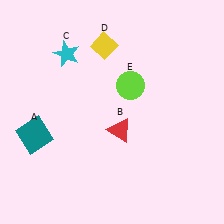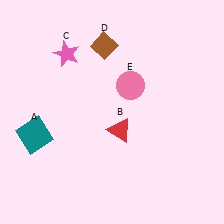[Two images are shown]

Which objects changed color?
C changed from cyan to pink. D changed from yellow to brown. E changed from lime to pink.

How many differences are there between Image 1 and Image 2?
There are 3 differences between the two images.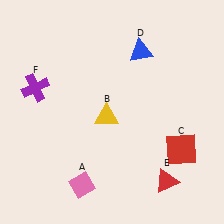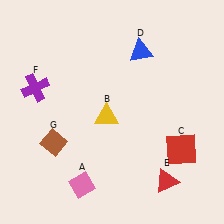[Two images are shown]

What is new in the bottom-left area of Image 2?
A brown diamond (G) was added in the bottom-left area of Image 2.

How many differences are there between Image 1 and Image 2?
There is 1 difference between the two images.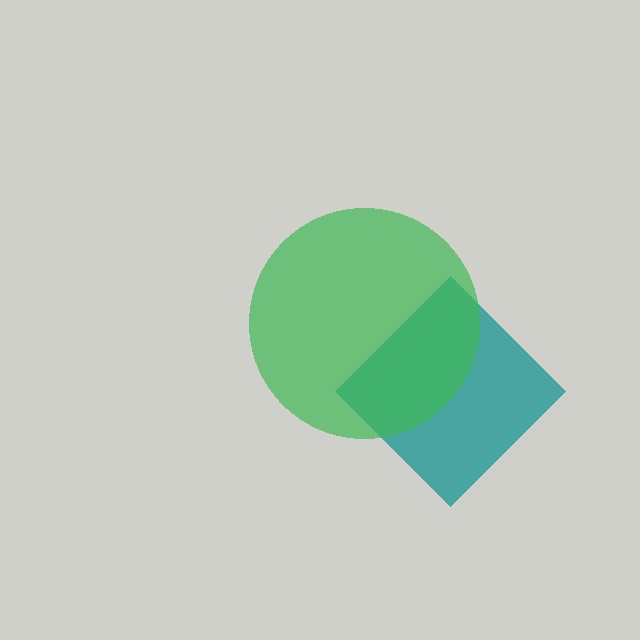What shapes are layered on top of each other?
The layered shapes are: a teal diamond, a green circle.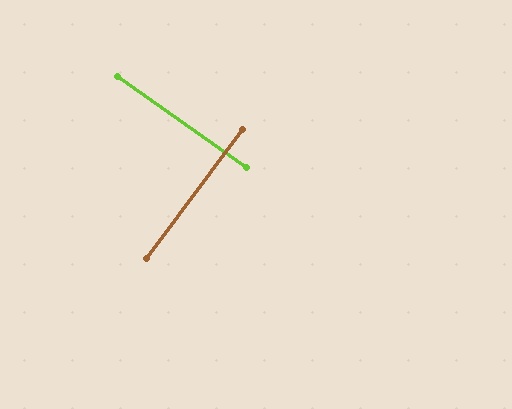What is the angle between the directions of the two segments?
Approximately 88 degrees.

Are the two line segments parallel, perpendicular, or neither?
Perpendicular — they meet at approximately 88°.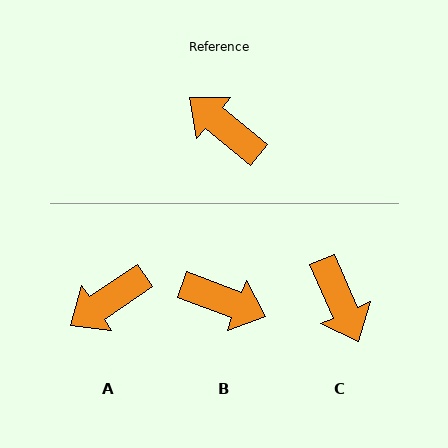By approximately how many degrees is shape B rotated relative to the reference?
Approximately 161 degrees clockwise.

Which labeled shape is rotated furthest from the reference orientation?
B, about 161 degrees away.